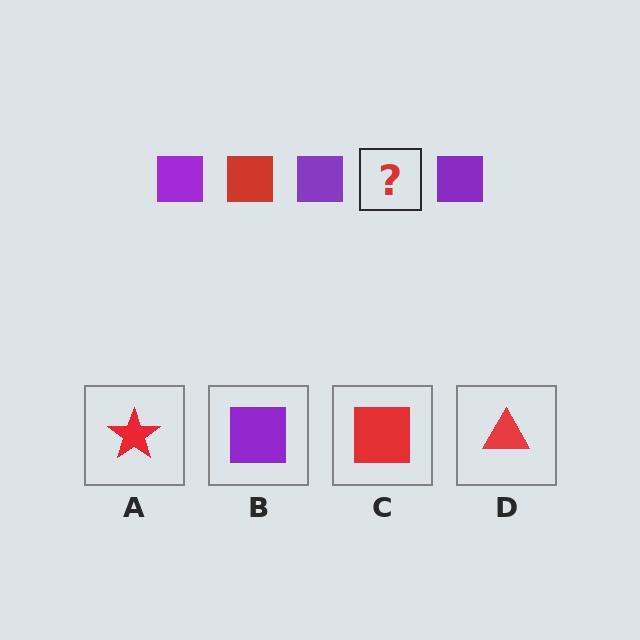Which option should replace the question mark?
Option C.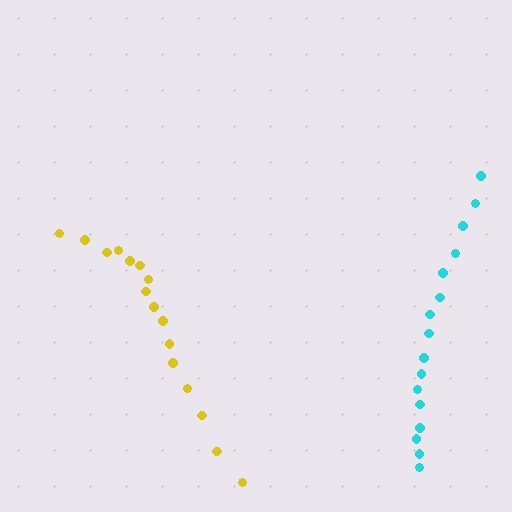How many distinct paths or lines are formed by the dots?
There are 2 distinct paths.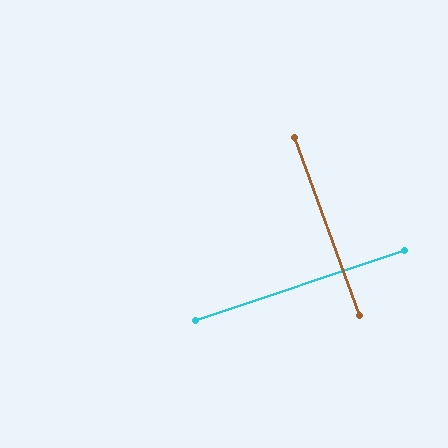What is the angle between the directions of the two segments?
Approximately 89 degrees.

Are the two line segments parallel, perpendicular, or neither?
Perpendicular — they meet at approximately 89°.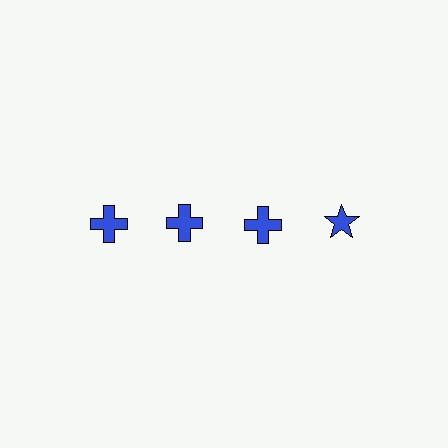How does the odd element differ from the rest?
It has a different shape: star instead of cross.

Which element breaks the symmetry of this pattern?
The blue star in the top row, second from right column breaks the symmetry. All other shapes are blue crosses.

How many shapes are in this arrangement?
There are 4 shapes arranged in a grid pattern.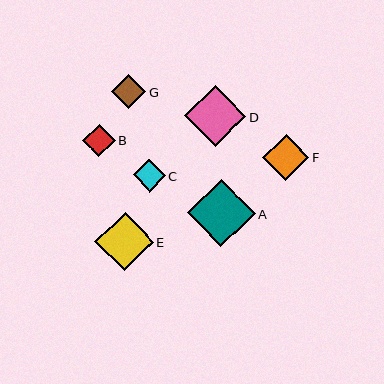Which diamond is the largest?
Diamond A is the largest with a size of approximately 67 pixels.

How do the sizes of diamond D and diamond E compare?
Diamond D and diamond E are approximately the same size.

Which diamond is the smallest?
Diamond C is the smallest with a size of approximately 32 pixels.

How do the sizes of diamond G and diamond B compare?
Diamond G and diamond B are approximately the same size.